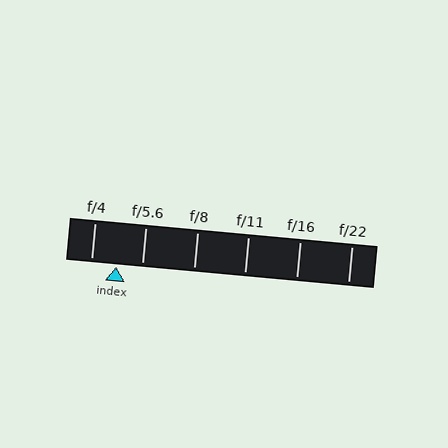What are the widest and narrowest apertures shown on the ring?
The widest aperture shown is f/4 and the narrowest is f/22.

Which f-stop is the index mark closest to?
The index mark is closest to f/4.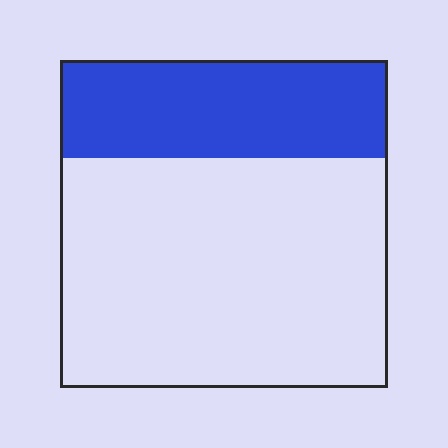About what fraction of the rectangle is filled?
About one third (1/3).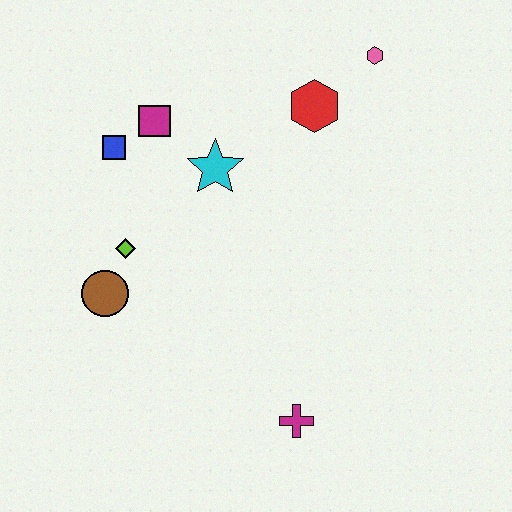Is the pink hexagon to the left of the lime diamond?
No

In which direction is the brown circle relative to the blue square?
The brown circle is below the blue square.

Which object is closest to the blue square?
The magenta square is closest to the blue square.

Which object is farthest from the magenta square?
The magenta cross is farthest from the magenta square.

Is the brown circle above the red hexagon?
No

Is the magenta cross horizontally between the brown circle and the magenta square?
No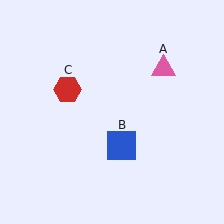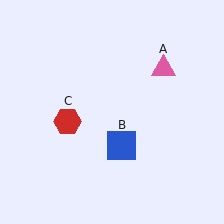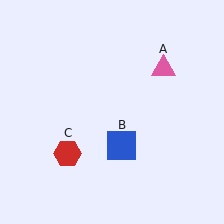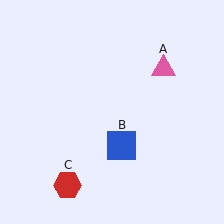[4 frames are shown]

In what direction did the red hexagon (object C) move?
The red hexagon (object C) moved down.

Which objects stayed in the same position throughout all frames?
Pink triangle (object A) and blue square (object B) remained stationary.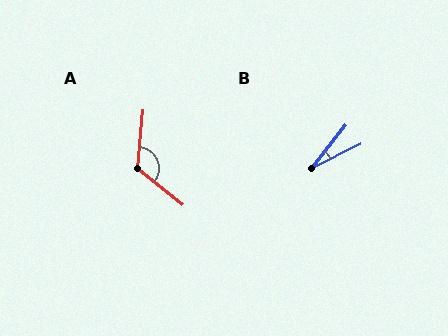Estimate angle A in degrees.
Approximately 123 degrees.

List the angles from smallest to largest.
B (25°), A (123°).